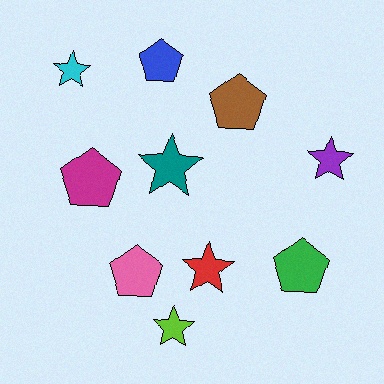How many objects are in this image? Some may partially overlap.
There are 10 objects.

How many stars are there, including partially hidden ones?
There are 5 stars.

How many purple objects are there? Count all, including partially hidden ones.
There is 1 purple object.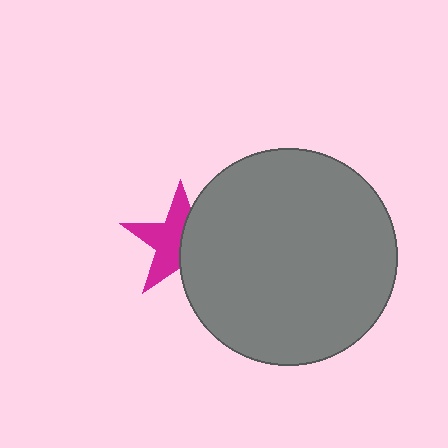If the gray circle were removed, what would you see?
You would see the complete magenta star.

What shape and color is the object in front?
The object in front is a gray circle.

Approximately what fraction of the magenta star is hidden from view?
Roughly 44% of the magenta star is hidden behind the gray circle.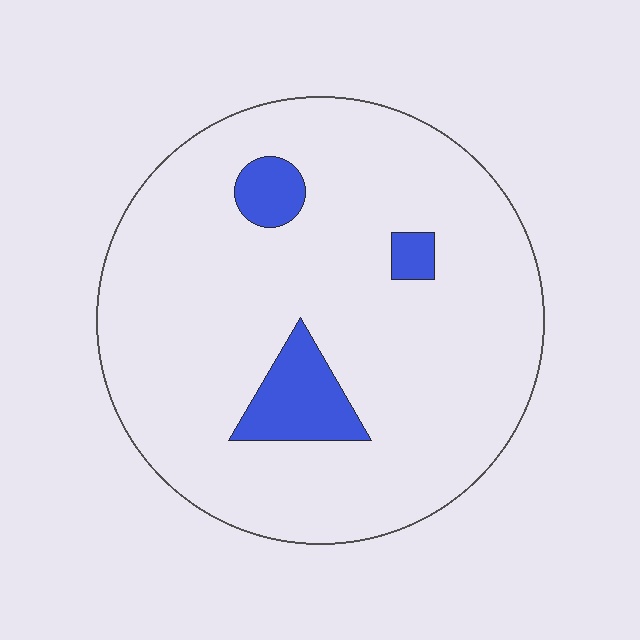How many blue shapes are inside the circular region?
3.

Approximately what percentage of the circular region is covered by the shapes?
Approximately 10%.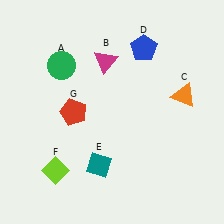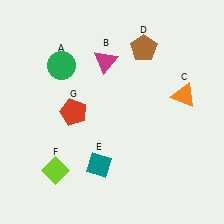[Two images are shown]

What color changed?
The pentagon (D) changed from blue in Image 1 to brown in Image 2.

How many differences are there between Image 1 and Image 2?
There is 1 difference between the two images.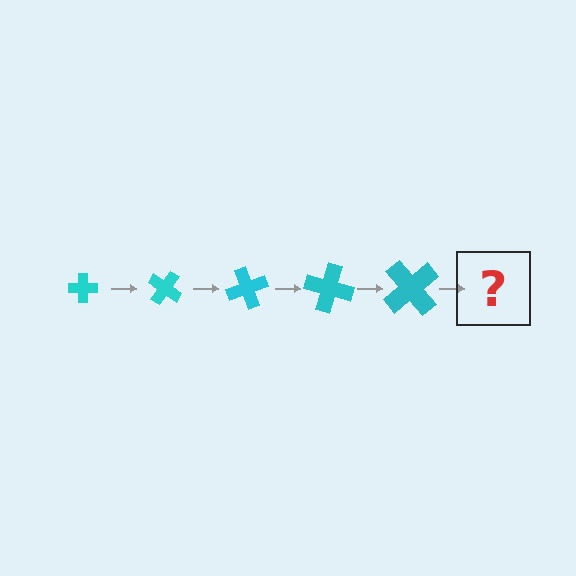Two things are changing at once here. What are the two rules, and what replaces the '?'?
The two rules are that the cross grows larger each step and it rotates 35 degrees each step. The '?' should be a cross, larger than the previous one and rotated 175 degrees from the start.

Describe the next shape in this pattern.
It should be a cross, larger than the previous one and rotated 175 degrees from the start.